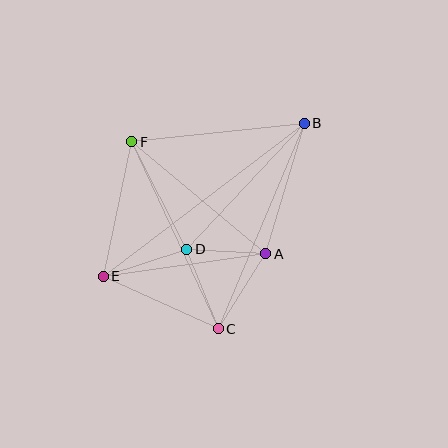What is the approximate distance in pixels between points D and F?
The distance between D and F is approximately 120 pixels.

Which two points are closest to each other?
Points A and D are closest to each other.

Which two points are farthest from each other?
Points B and E are farthest from each other.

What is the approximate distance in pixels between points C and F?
The distance between C and F is approximately 206 pixels.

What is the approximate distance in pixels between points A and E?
The distance between A and E is approximately 164 pixels.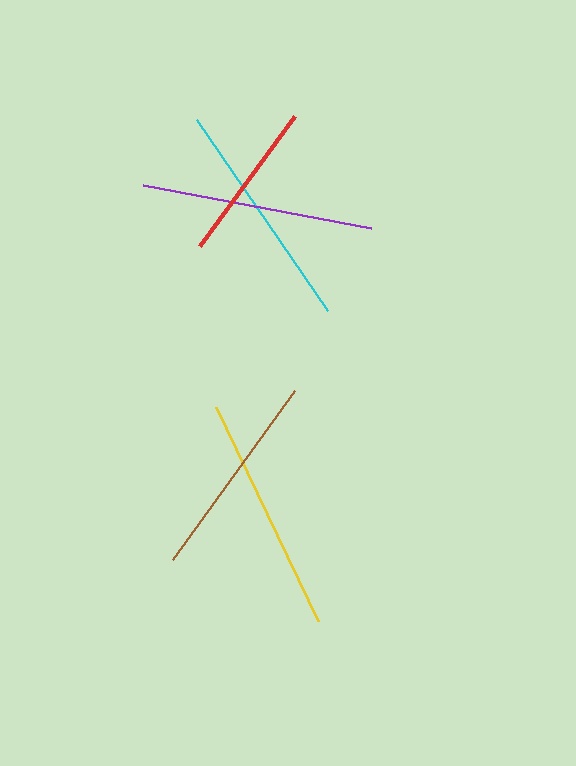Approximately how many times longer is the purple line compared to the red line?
The purple line is approximately 1.4 times the length of the red line.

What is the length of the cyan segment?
The cyan segment is approximately 232 pixels long.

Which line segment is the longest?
The yellow line is the longest at approximately 237 pixels.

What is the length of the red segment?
The red segment is approximately 162 pixels long.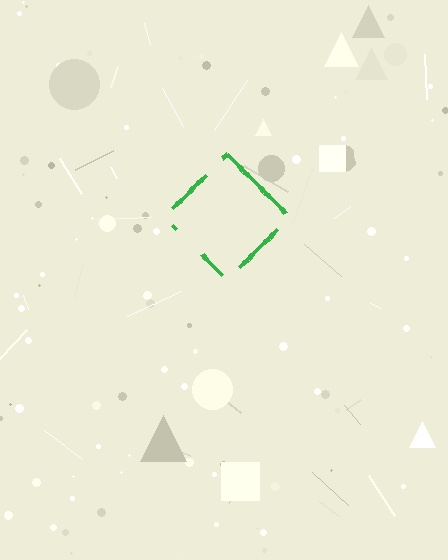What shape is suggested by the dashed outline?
The dashed outline suggests a diamond.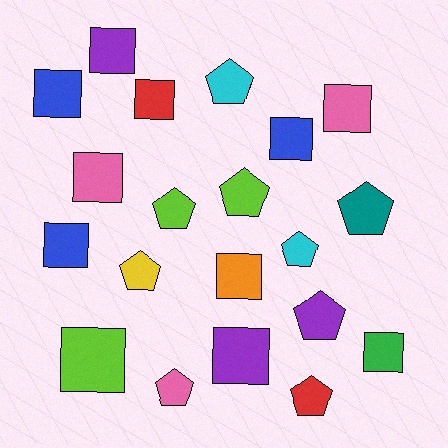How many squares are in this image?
There are 11 squares.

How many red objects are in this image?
There are 2 red objects.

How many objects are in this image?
There are 20 objects.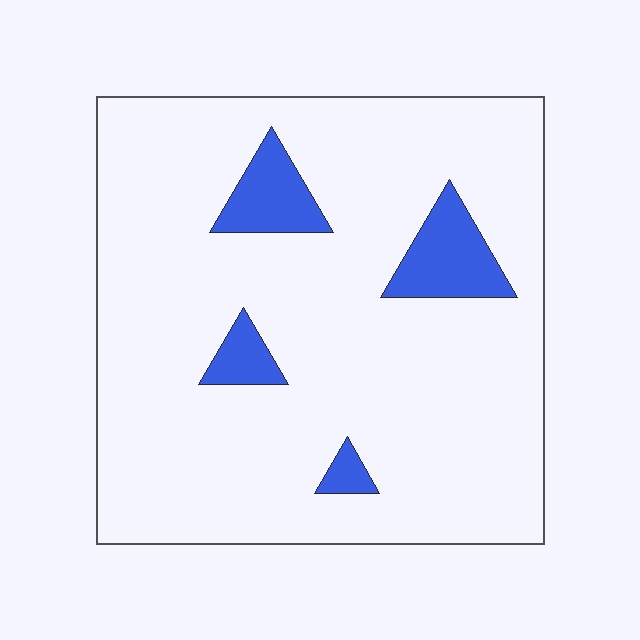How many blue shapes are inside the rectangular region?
4.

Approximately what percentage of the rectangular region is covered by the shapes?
Approximately 10%.